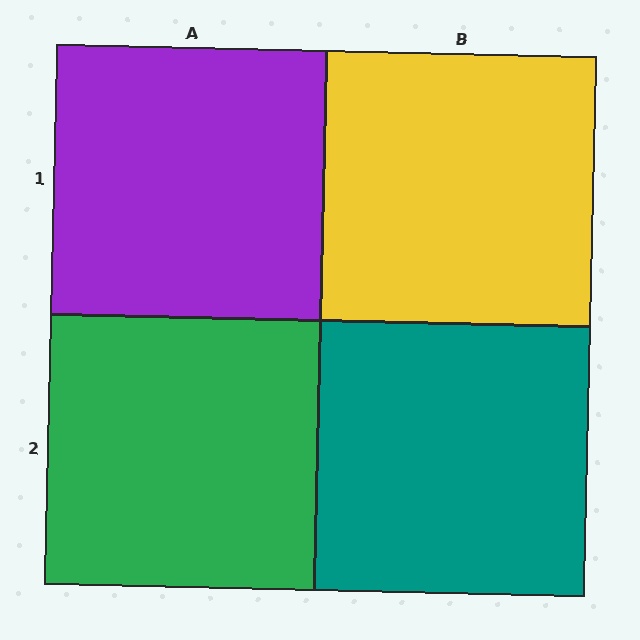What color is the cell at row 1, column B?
Yellow.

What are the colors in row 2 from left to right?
Green, teal.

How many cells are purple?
1 cell is purple.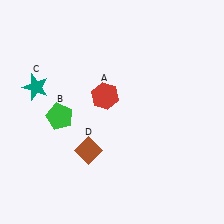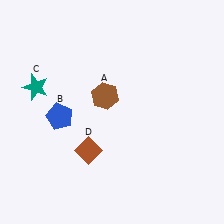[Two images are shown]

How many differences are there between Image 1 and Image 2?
There are 2 differences between the two images.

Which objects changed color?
A changed from red to brown. B changed from green to blue.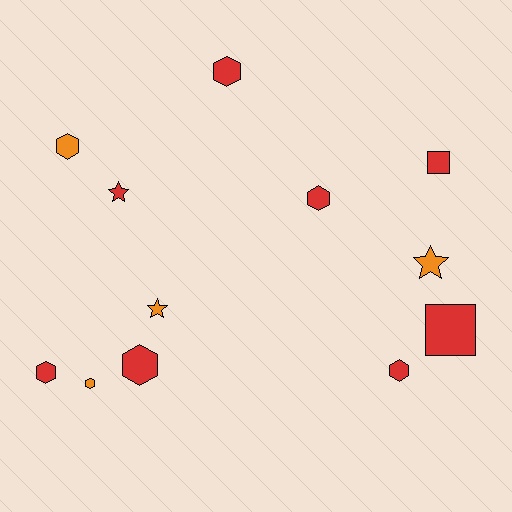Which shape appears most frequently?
Hexagon, with 7 objects.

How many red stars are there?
There is 1 red star.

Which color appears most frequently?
Red, with 8 objects.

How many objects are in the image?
There are 12 objects.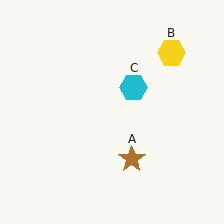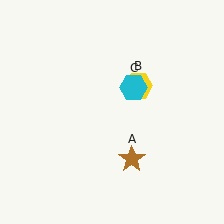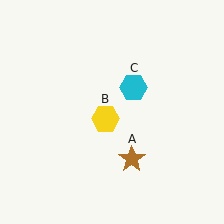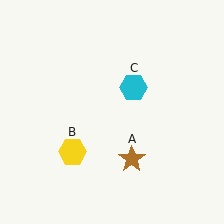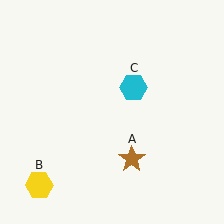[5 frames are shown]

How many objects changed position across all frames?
1 object changed position: yellow hexagon (object B).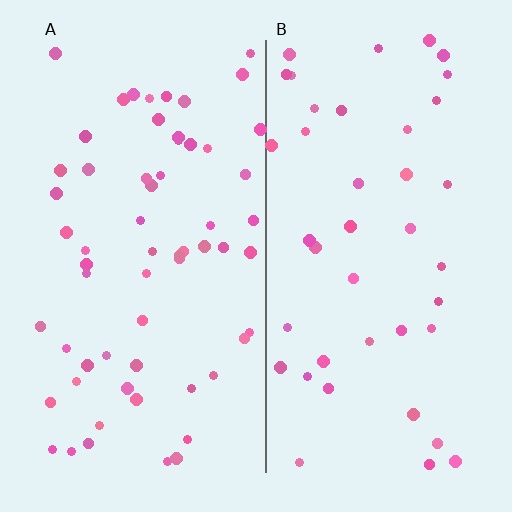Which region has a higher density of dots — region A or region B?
A (the left).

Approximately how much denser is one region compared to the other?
Approximately 1.5× — region A over region B.